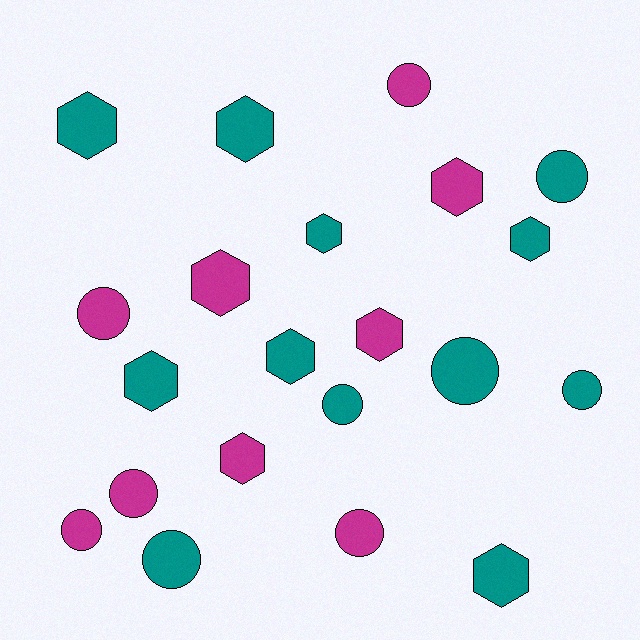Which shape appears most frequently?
Hexagon, with 11 objects.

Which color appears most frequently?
Teal, with 12 objects.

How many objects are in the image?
There are 21 objects.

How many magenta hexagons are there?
There are 4 magenta hexagons.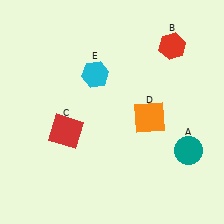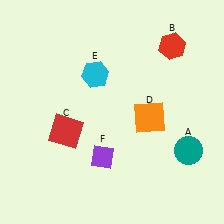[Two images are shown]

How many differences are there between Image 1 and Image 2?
There is 1 difference between the two images.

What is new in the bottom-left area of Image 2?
A purple diamond (F) was added in the bottom-left area of Image 2.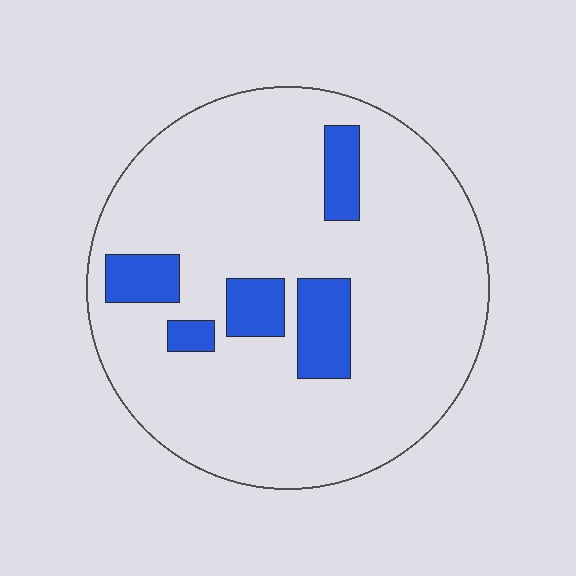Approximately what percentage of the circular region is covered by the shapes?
Approximately 15%.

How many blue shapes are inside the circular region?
5.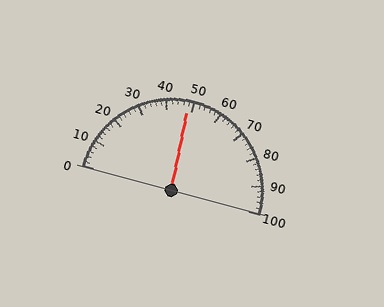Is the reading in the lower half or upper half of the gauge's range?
The reading is in the lower half of the range (0 to 100).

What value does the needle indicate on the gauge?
The needle indicates approximately 48.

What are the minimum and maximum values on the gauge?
The gauge ranges from 0 to 100.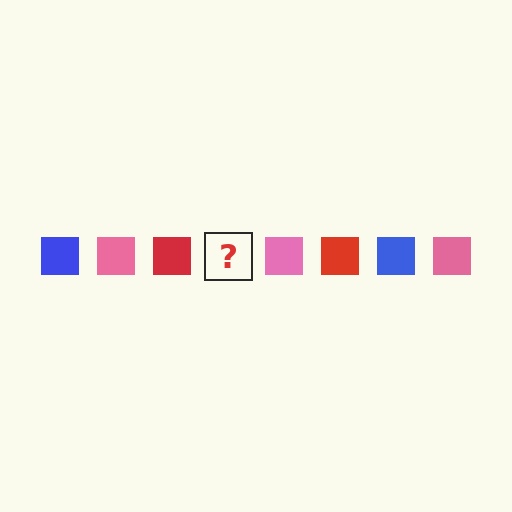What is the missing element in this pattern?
The missing element is a blue square.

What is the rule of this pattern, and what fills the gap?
The rule is that the pattern cycles through blue, pink, red squares. The gap should be filled with a blue square.